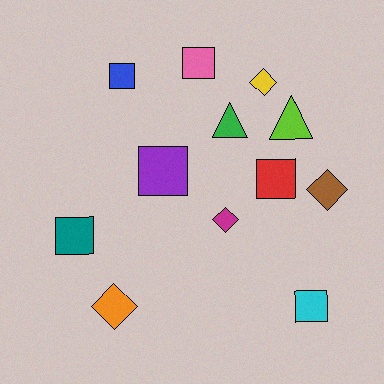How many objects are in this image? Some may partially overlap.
There are 12 objects.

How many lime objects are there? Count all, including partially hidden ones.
There is 1 lime object.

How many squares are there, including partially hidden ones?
There are 6 squares.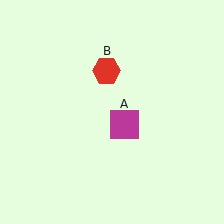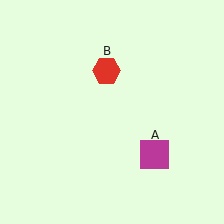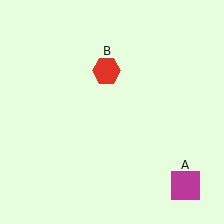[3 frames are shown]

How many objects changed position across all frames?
1 object changed position: magenta square (object A).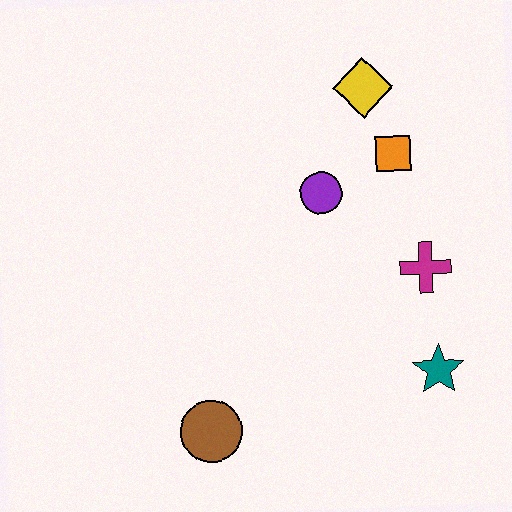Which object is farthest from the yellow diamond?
The brown circle is farthest from the yellow diamond.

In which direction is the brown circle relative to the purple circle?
The brown circle is below the purple circle.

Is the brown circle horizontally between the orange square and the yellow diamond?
No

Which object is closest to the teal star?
The magenta cross is closest to the teal star.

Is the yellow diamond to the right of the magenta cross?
No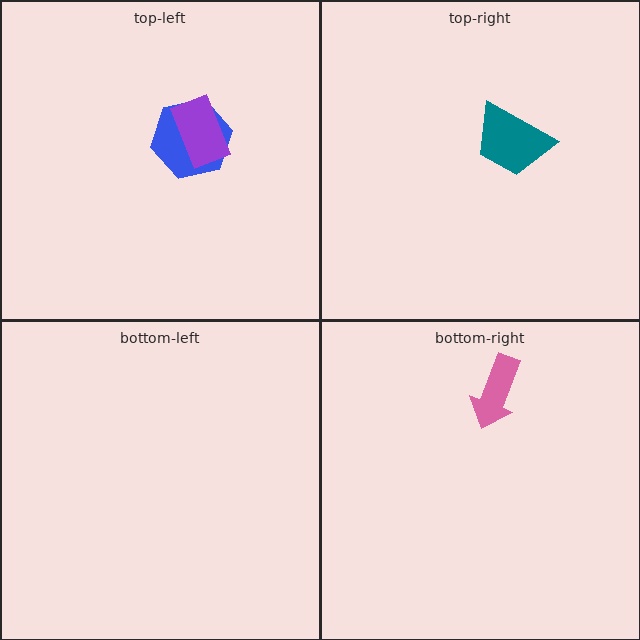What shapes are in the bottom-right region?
The pink arrow.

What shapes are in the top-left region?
The blue hexagon, the purple rectangle.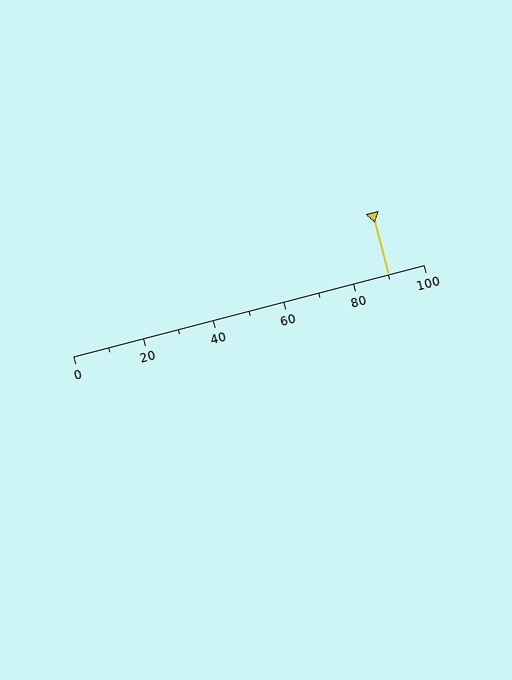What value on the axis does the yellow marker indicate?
The marker indicates approximately 90.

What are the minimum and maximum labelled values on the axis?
The axis runs from 0 to 100.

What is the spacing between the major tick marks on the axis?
The major ticks are spaced 20 apart.